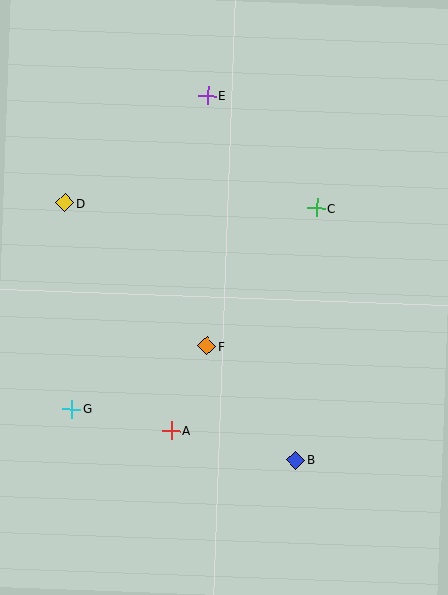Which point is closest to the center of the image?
Point F at (207, 346) is closest to the center.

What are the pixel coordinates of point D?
Point D is at (65, 203).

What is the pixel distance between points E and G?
The distance between E and G is 341 pixels.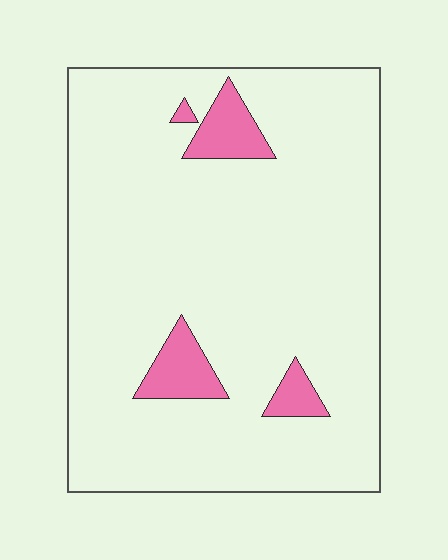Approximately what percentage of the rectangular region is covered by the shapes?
Approximately 10%.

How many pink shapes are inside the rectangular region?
4.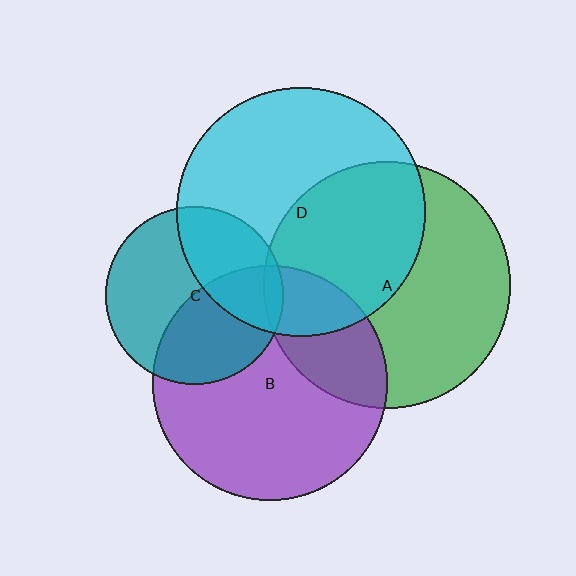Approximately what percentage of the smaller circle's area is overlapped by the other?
Approximately 5%.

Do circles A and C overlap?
Yes.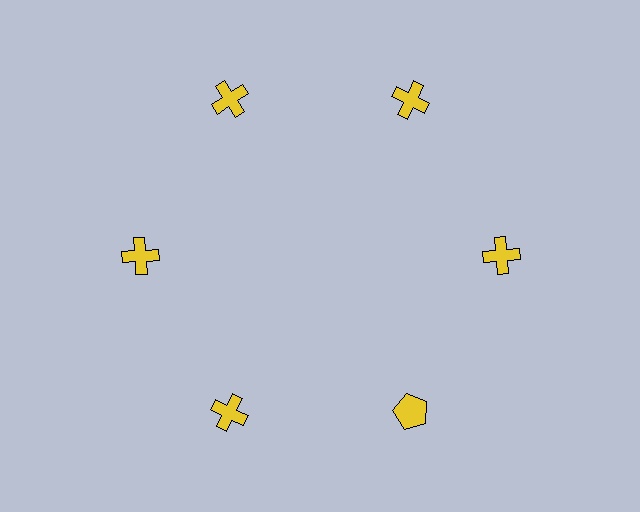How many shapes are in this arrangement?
There are 6 shapes arranged in a ring pattern.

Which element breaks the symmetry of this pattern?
The yellow pentagon at roughly the 5 o'clock position breaks the symmetry. All other shapes are yellow crosses.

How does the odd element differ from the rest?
It has a different shape: pentagon instead of cross.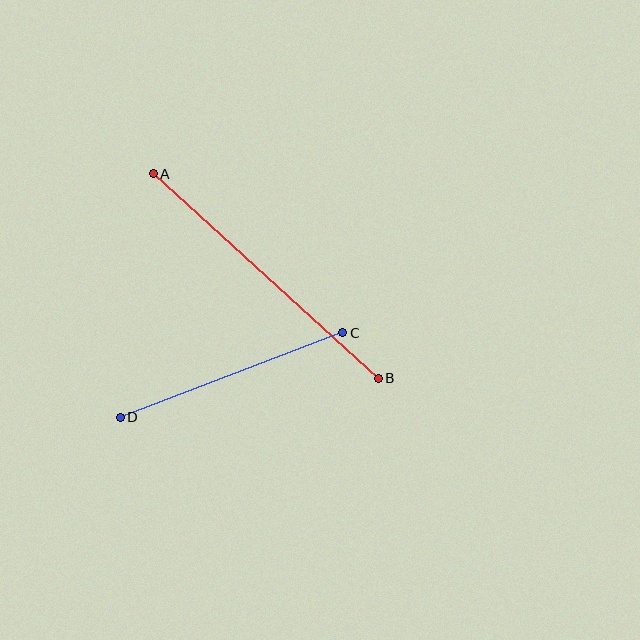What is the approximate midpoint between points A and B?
The midpoint is at approximately (266, 276) pixels.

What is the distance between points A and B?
The distance is approximately 304 pixels.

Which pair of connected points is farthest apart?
Points A and B are farthest apart.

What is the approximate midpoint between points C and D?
The midpoint is at approximately (232, 375) pixels.